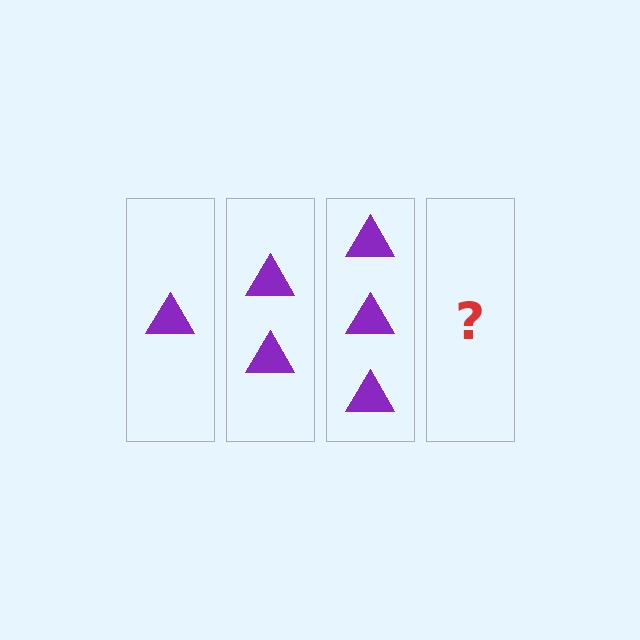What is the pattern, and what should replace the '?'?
The pattern is that each step adds one more triangle. The '?' should be 4 triangles.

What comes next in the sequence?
The next element should be 4 triangles.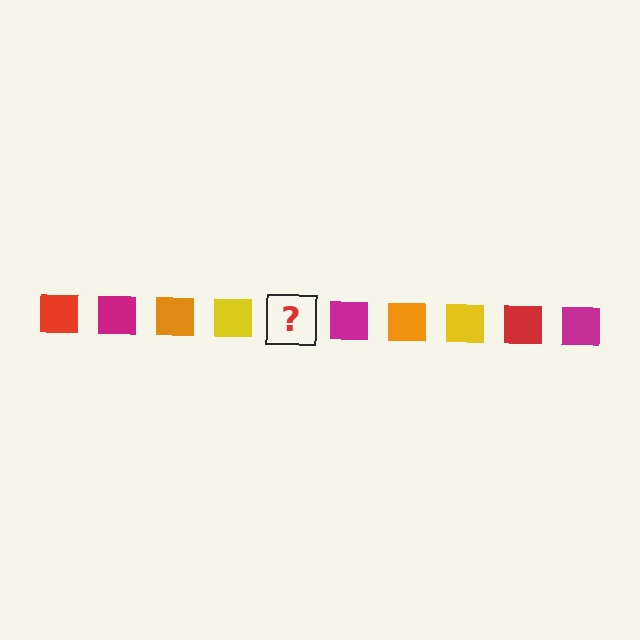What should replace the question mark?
The question mark should be replaced with a red square.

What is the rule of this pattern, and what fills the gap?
The rule is that the pattern cycles through red, magenta, orange, yellow squares. The gap should be filled with a red square.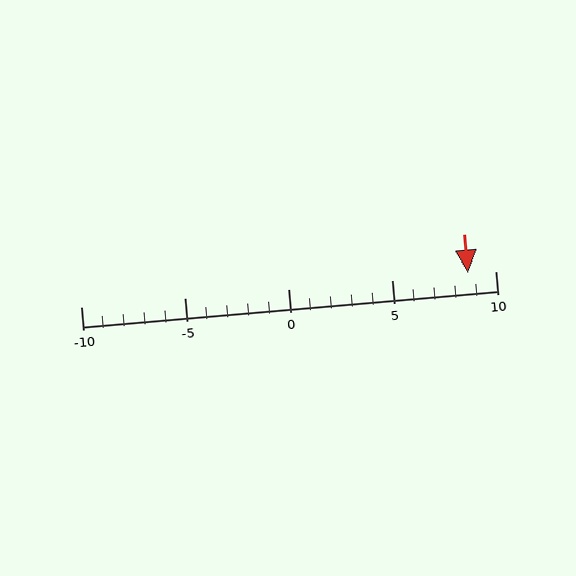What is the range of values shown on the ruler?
The ruler shows values from -10 to 10.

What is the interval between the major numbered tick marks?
The major tick marks are spaced 5 units apart.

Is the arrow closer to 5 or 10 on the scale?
The arrow is closer to 10.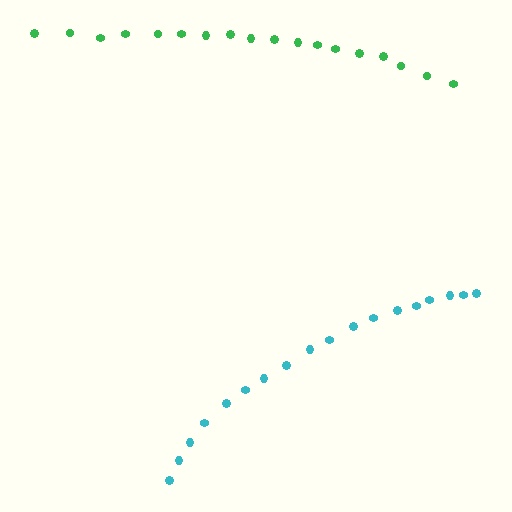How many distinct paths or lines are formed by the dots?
There are 2 distinct paths.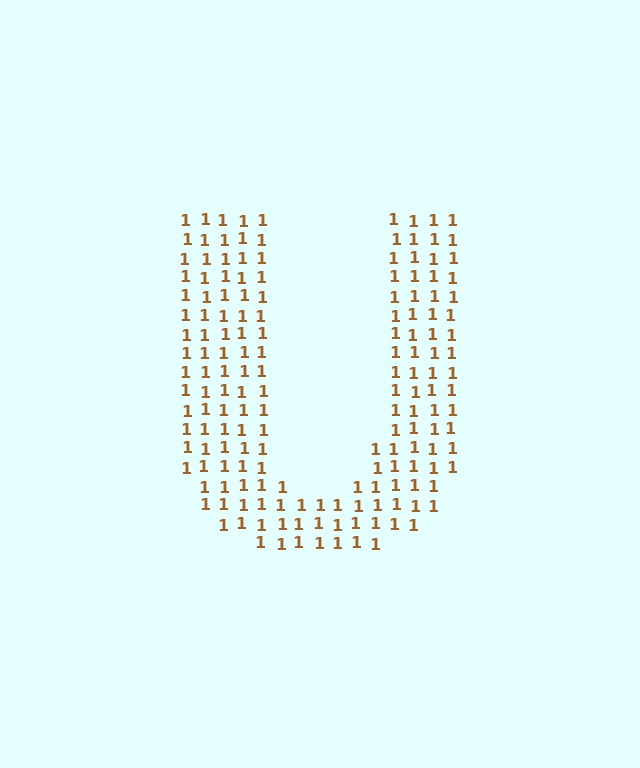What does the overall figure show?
The overall figure shows the letter U.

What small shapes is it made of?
It is made of small digit 1's.